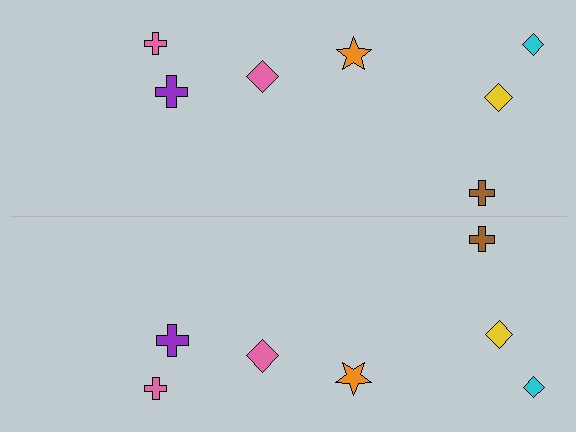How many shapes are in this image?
There are 14 shapes in this image.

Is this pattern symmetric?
Yes, this pattern has bilateral (reflection) symmetry.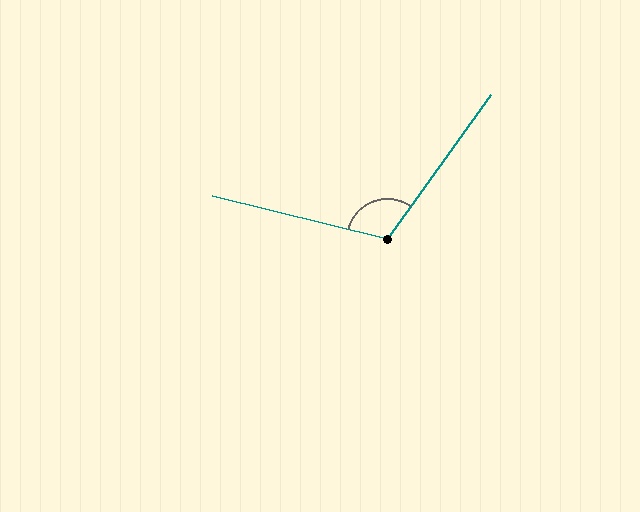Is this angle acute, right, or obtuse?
It is obtuse.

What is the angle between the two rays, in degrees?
Approximately 112 degrees.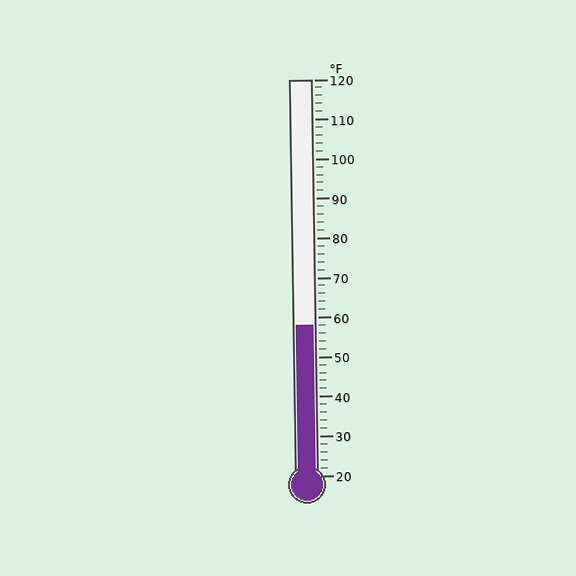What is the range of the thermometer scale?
The thermometer scale ranges from 20°F to 120°F.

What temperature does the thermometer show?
The thermometer shows approximately 58°F.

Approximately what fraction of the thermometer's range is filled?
The thermometer is filled to approximately 40% of its range.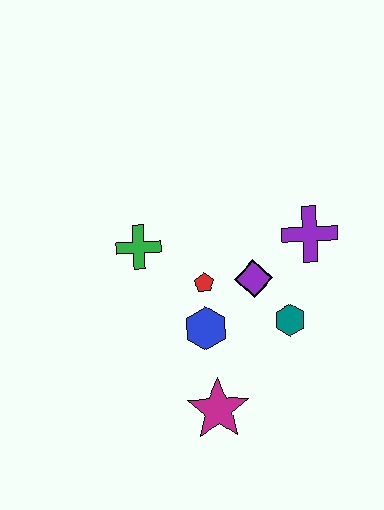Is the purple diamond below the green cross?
Yes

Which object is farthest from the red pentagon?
The magenta star is farthest from the red pentagon.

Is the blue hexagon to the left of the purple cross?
Yes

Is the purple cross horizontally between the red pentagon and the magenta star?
No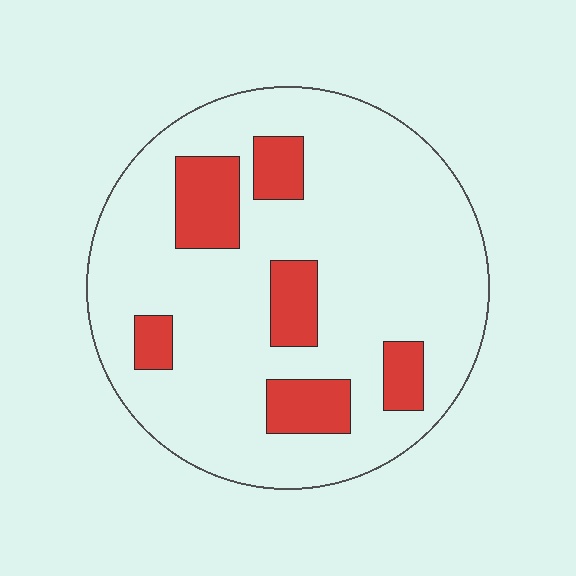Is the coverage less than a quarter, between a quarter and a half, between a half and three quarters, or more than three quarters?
Less than a quarter.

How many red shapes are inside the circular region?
6.